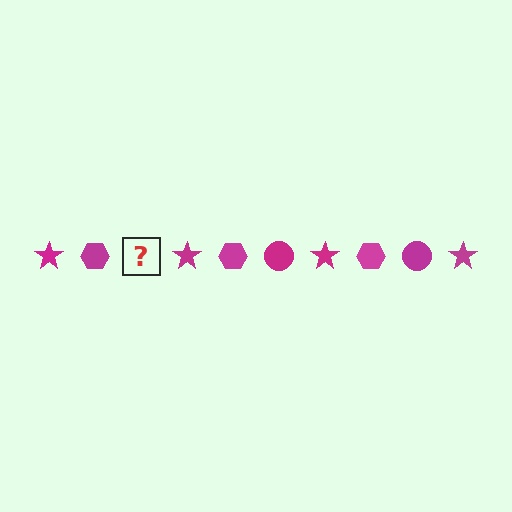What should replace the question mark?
The question mark should be replaced with a magenta circle.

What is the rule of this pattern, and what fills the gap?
The rule is that the pattern cycles through star, hexagon, circle shapes in magenta. The gap should be filled with a magenta circle.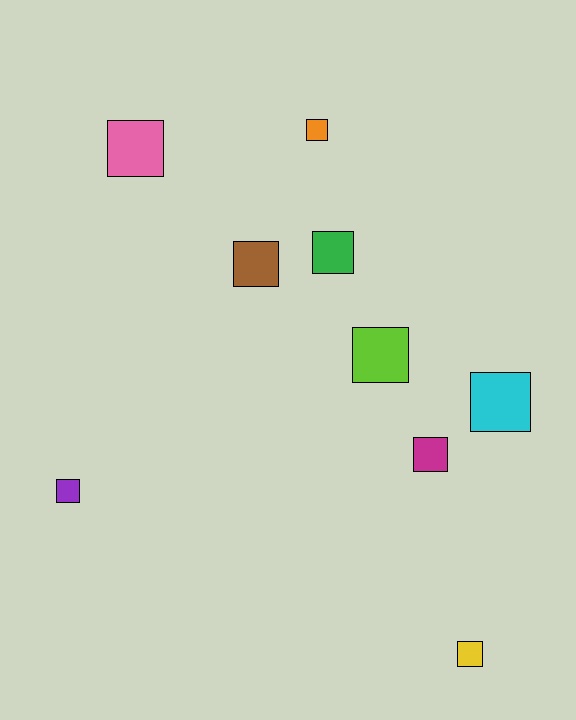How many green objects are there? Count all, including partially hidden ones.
There is 1 green object.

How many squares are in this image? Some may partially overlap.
There are 9 squares.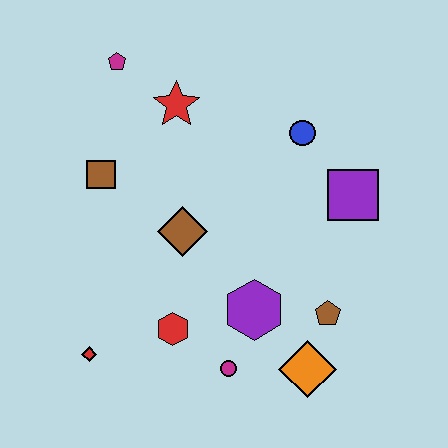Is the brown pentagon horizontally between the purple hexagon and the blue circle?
No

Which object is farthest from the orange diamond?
The magenta pentagon is farthest from the orange diamond.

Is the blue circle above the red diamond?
Yes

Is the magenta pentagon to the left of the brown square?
No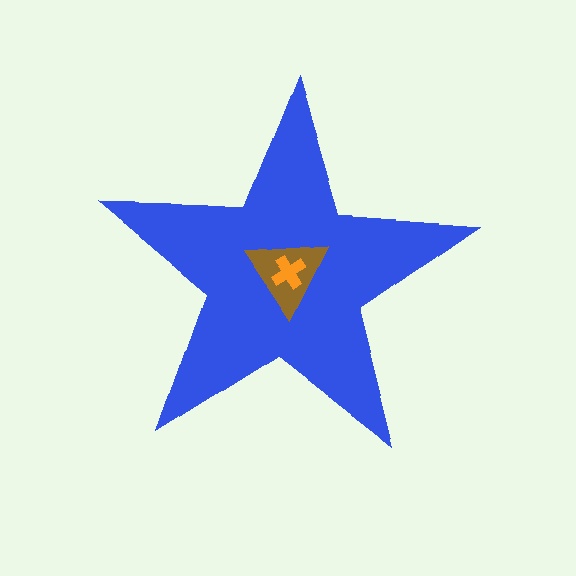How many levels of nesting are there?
3.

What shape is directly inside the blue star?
The brown triangle.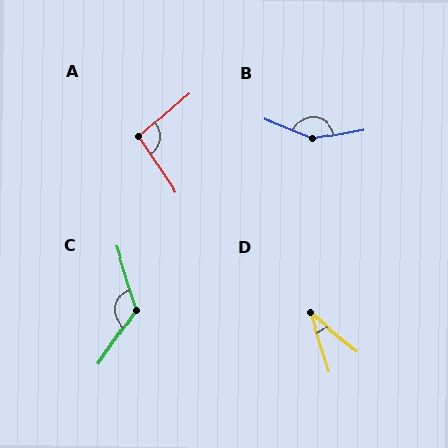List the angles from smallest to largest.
D (32°), A (96°), C (127°), B (149°).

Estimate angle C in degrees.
Approximately 127 degrees.